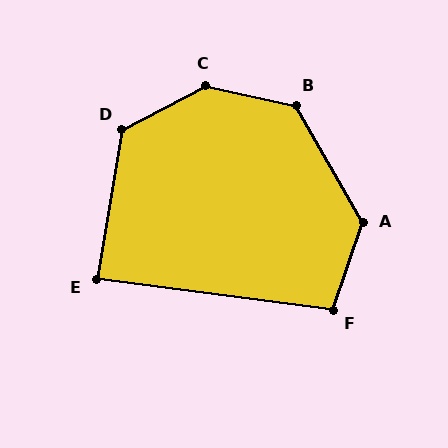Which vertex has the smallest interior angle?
E, at approximately 88 degrees.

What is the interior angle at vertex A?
Approximately 131 degrees (obtuse).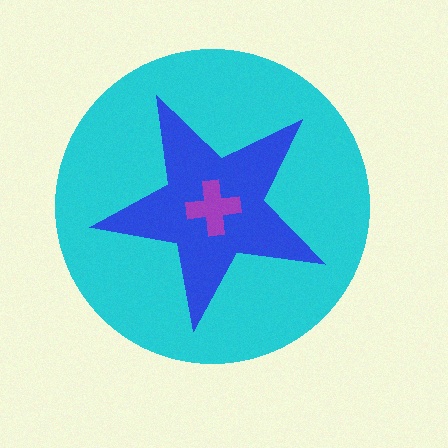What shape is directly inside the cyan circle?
The blue star.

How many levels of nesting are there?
3.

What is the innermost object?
The purple cross.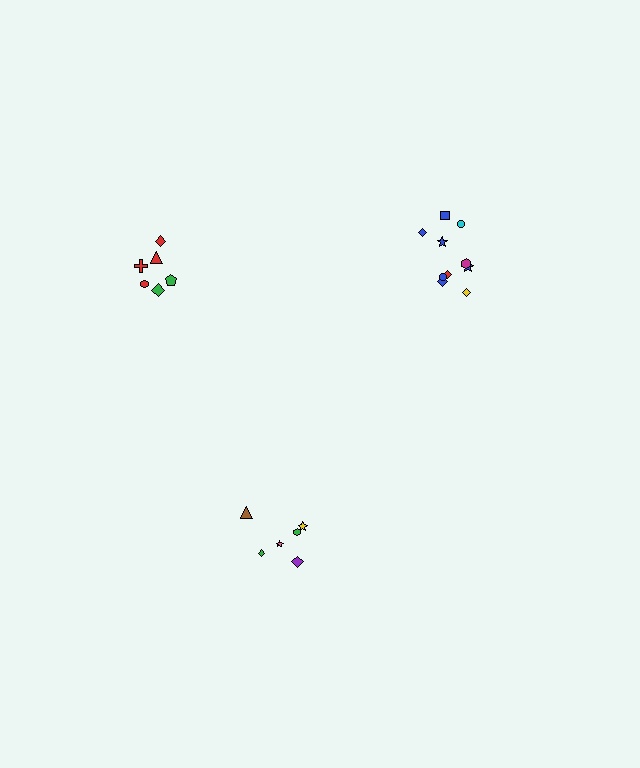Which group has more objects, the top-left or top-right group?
The top-right group.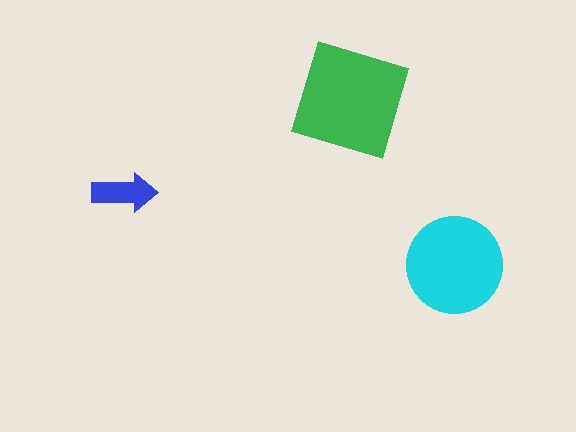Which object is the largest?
The green square.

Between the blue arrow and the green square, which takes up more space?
The green square.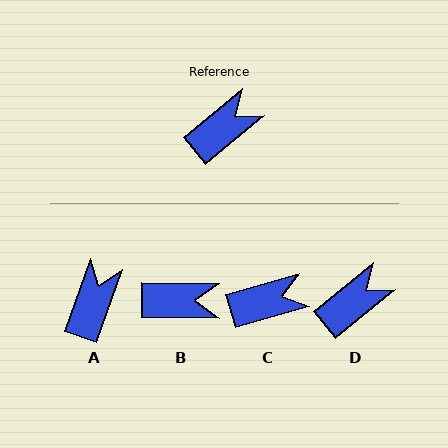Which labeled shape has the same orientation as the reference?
D.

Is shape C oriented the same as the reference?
No, it is off by about 23 degrees.